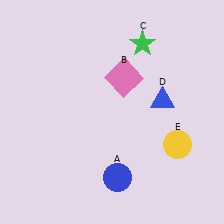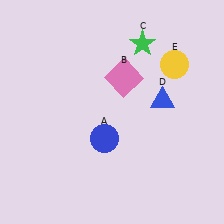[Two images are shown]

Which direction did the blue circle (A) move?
The blue circle (A) moved up.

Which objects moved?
The objects that moved are: the blue circle (A), the yellow circle (E).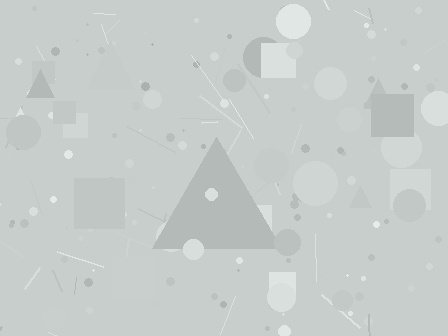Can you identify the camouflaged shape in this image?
The camouflaged shape is a triangle.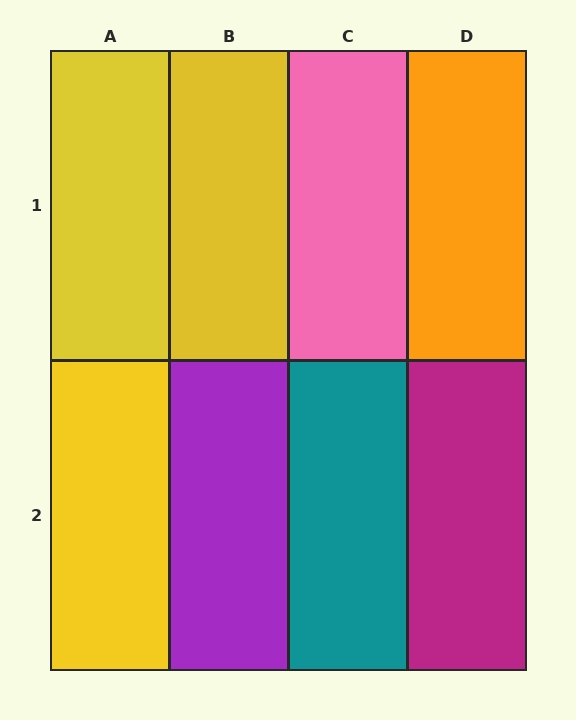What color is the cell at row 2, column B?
Purple.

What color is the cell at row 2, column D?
Magenta.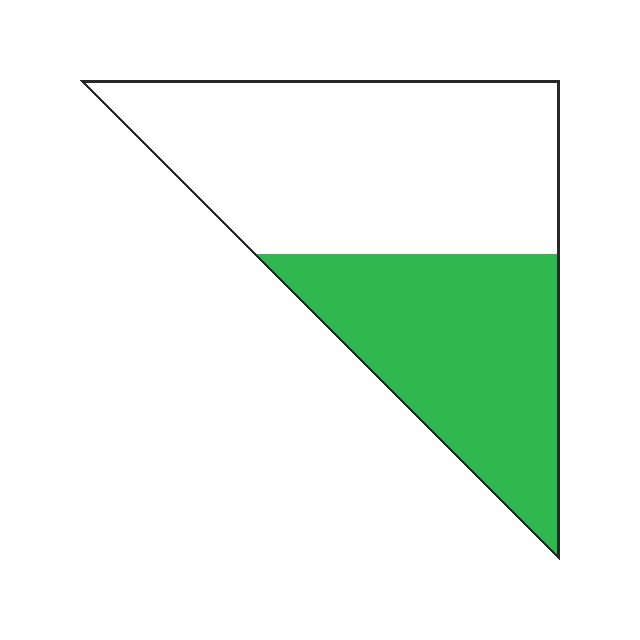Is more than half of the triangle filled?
No.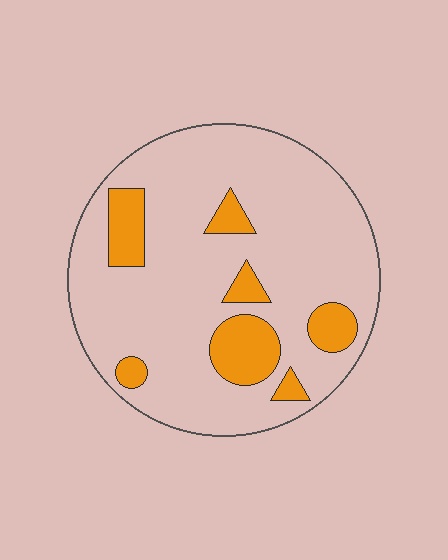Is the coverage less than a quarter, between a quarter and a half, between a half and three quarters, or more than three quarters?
Less than a quarter.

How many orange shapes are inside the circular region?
7.